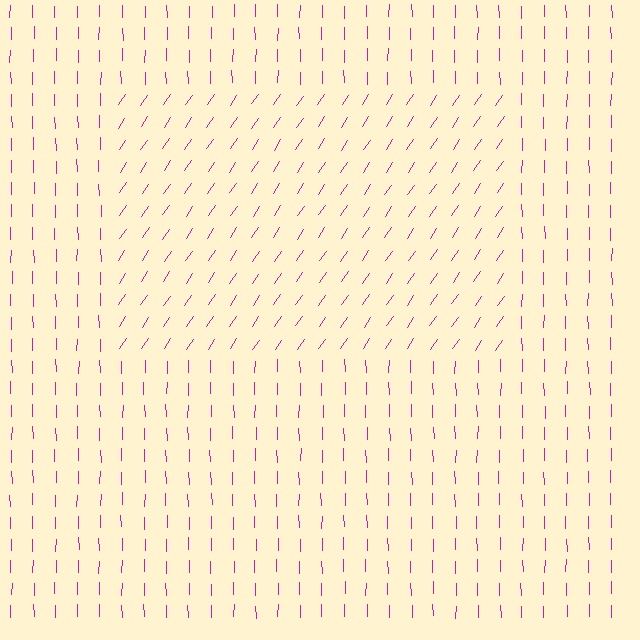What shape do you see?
I see a rectangle.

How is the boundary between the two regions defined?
The boundary is defined purely by a change in line orientation (approximately 34 degrees difference). All lines are the same color and thickness.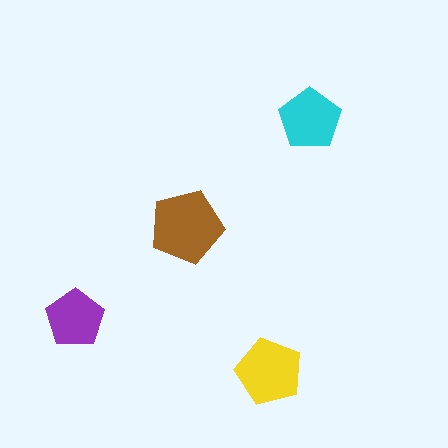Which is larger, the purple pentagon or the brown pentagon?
The brown one.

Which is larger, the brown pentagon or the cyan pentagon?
The brown one.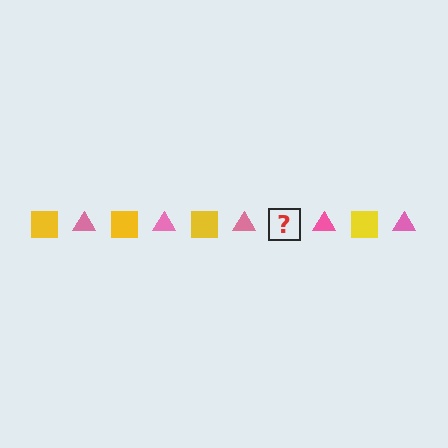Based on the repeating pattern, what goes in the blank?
The blank should be a yellow square.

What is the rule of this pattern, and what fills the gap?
The rule is that the pattern alternates between yellow square and pink triangle. The gap should be filled with a yellow square.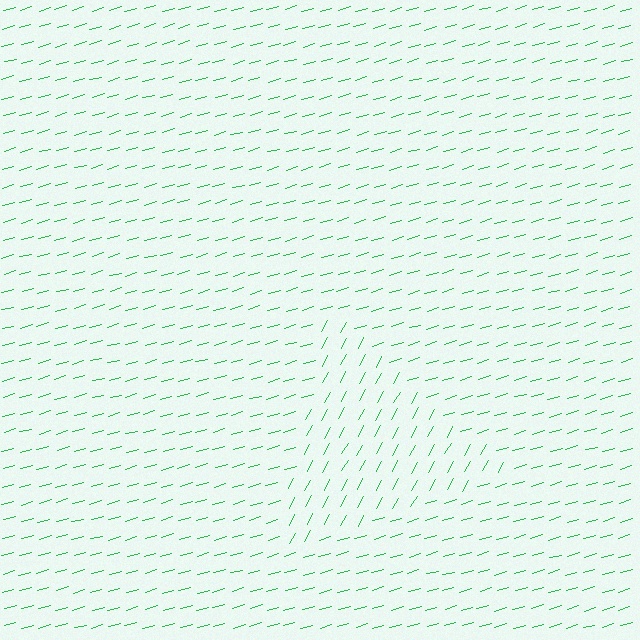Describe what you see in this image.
The image is filled with small green line segments. A triangle region in the image has lines oriented differently from the surrounding lines, creating a visible texture boundary.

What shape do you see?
I see a triangle.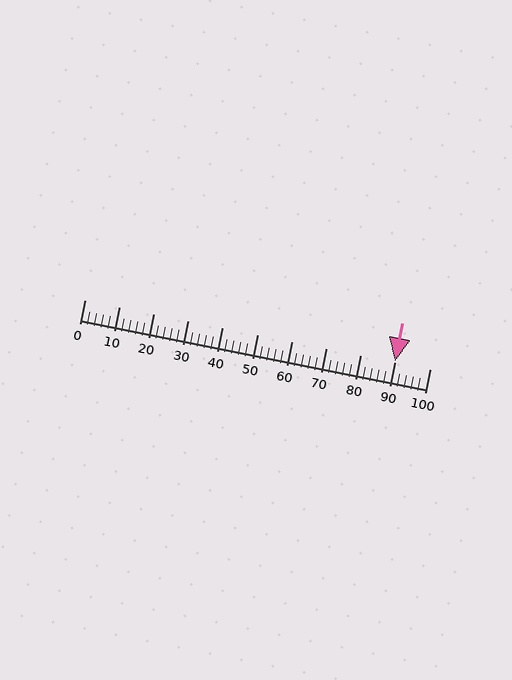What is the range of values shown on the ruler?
The ruler shows values from 0 to 100.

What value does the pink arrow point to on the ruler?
The pink arrow points to approximately 90.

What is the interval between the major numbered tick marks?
The major tick marks are spaced 10 units apart.